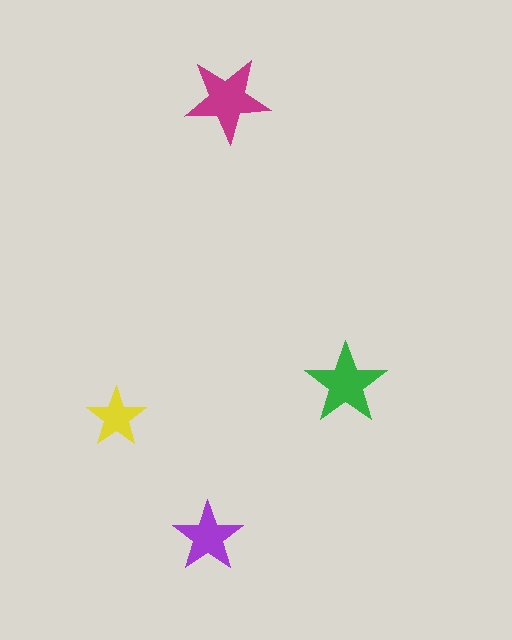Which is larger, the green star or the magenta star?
The magenta one.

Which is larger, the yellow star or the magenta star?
The magenta one.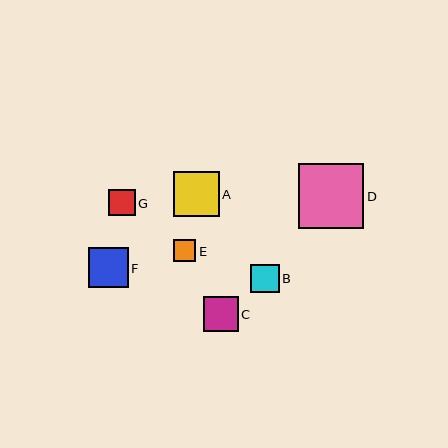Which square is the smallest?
Square E is the smallest with a size of approximately 22 pixels.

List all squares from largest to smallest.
From largest to smallest: D, A, F, C, B, G, E.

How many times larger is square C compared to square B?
Square C is approximately 1.2 times the size of square B.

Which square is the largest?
Square D is the largest with a size of approximately 65 pixels.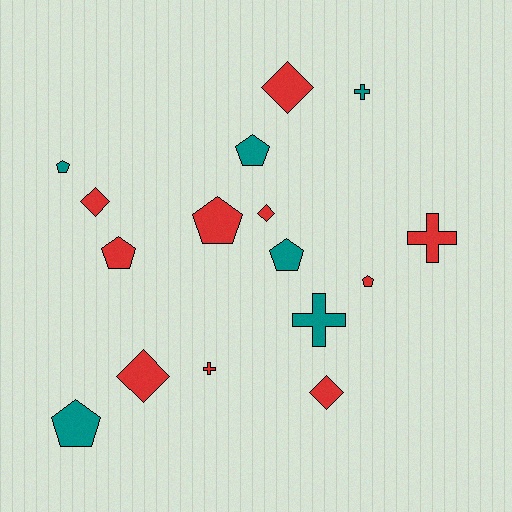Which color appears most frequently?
Red, with 10 objects.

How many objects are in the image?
There are 16 objects.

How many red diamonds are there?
There are 5 red diamonds.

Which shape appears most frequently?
Pentagon, with 7 objects.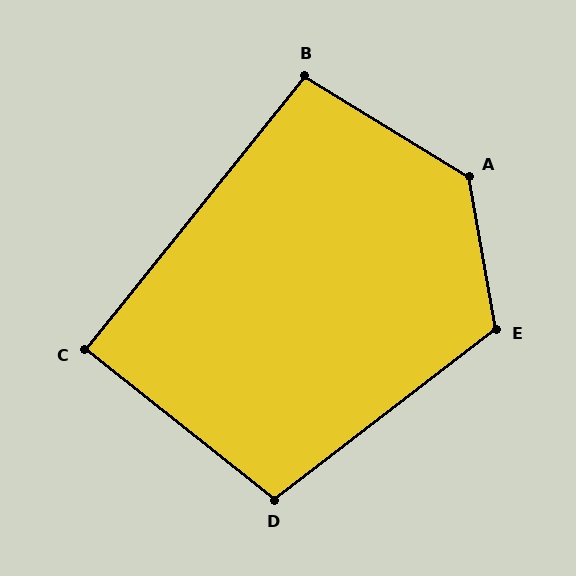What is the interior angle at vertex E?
Approximately 117 degrees (obtuse).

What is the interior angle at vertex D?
Approximately 104 degrees (obtuse).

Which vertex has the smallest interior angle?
C, at approximately 90 degrees.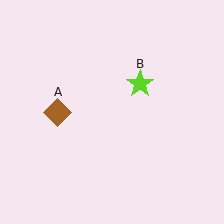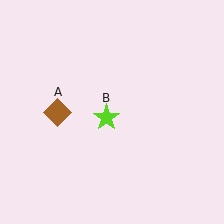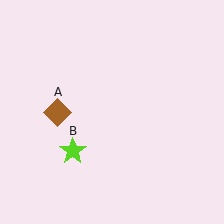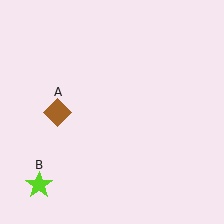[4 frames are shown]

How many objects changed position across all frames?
1 object changed position: lime star (object B).